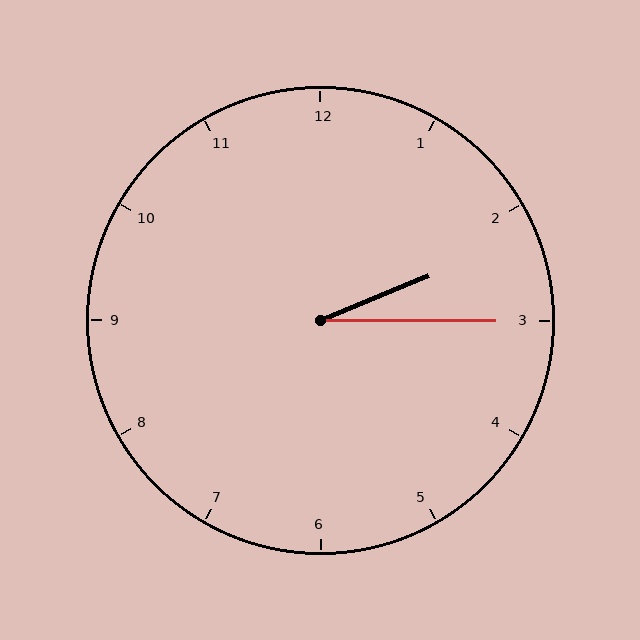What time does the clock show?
2:15.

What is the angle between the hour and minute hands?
Approximately 22 degrees.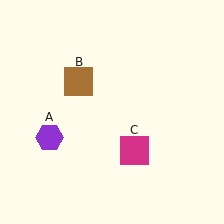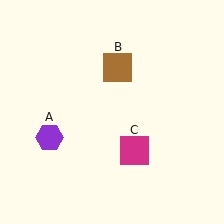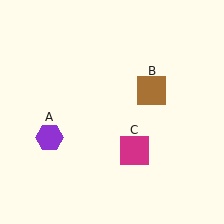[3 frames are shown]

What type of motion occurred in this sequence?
The brown square (object B) rotated clockwise around the center of the scene.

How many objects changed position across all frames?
1 object changed position: brown square (object B).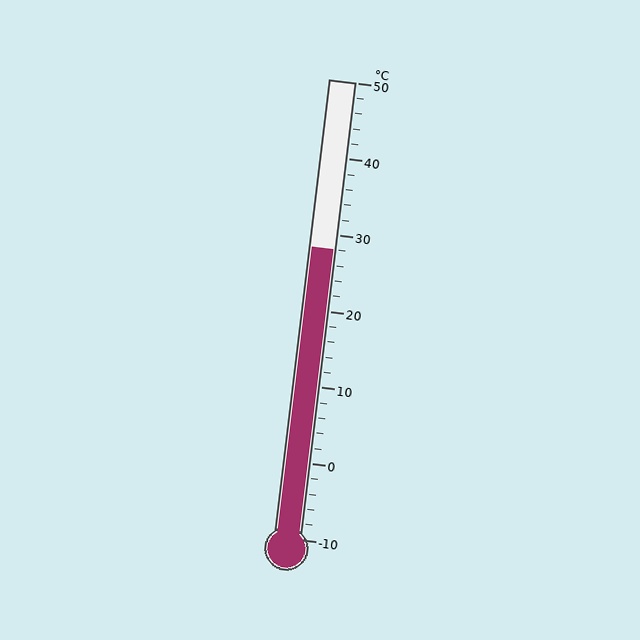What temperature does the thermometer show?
The thermometer shows approximately 28°C.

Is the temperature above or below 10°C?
The temperature is above 10°C.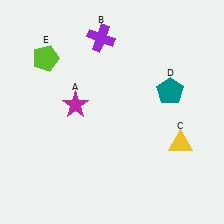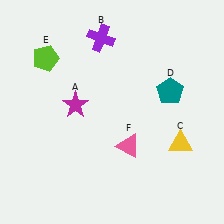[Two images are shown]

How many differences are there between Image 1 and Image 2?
There is 1 difference between the two images.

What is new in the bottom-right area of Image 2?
A pink triangle (F) was added in the bottom-right area of Image 2.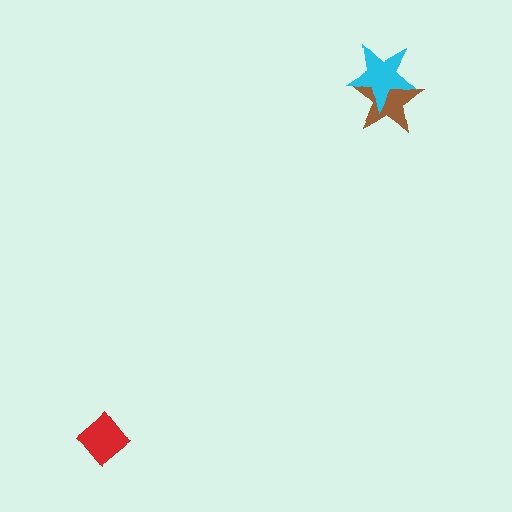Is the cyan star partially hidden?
No, no other shape covers it.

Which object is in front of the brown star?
The cyan star is in front of the brown star.